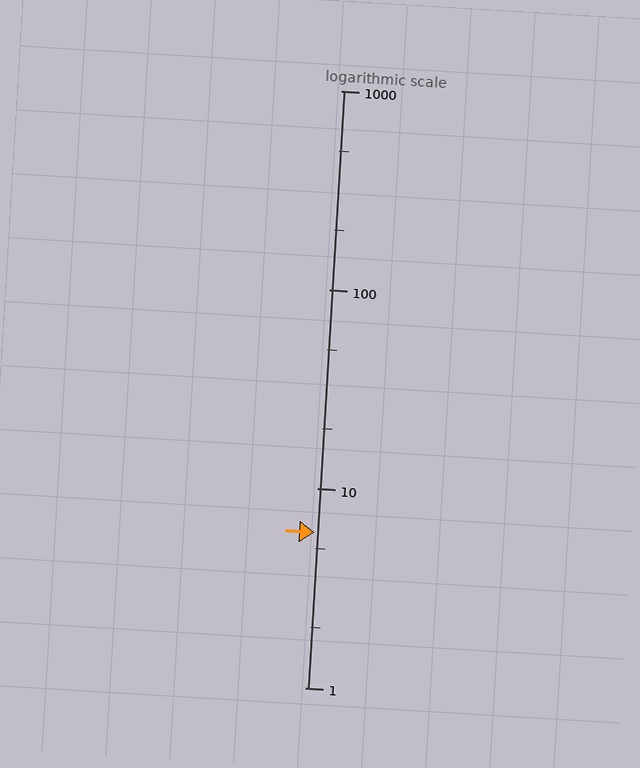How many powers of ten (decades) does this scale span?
The scale spans 3 decades, from 1 to 1000.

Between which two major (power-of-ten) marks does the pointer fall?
The pointer is between 1 and 10.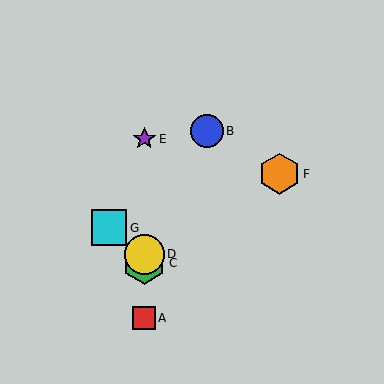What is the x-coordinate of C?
Object C is at x≈144.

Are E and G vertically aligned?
No, E is at x≈144 and G is at x≈109.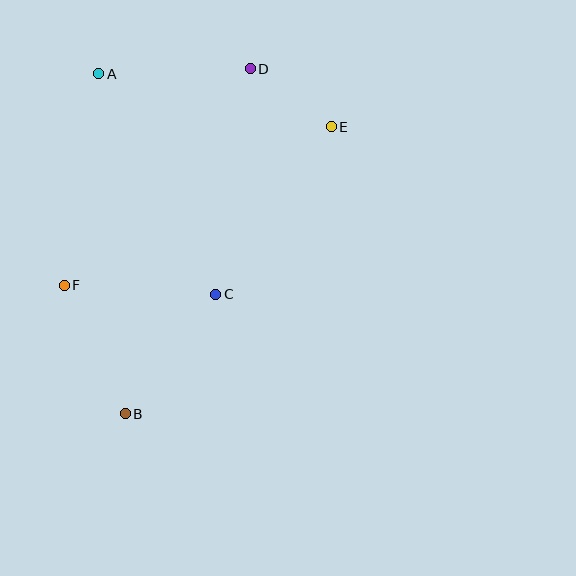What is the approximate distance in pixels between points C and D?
The distance between C and D is approximately 228 pixels.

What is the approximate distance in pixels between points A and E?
The distance between A and E is approximately 239 pixels.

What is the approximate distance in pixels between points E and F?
The distance between E and F is approximately 311 pixels.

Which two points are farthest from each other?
Points B and D are farthest from each other.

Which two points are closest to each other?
Points D and E are closest to each other.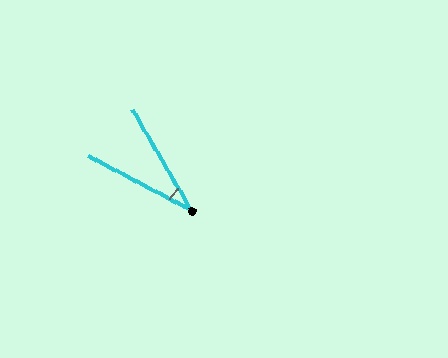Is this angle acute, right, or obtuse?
It is acute.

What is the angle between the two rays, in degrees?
Approximately 32 degrees.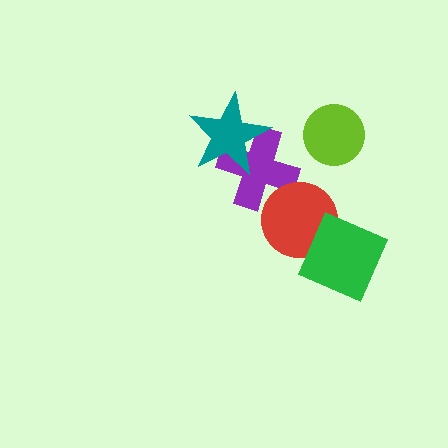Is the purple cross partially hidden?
Yes, it is partially covered by another shape.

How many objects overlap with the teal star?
1 object overlaps with the teal star.